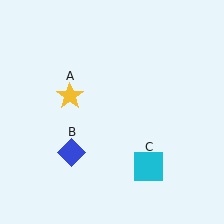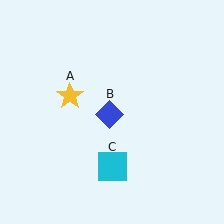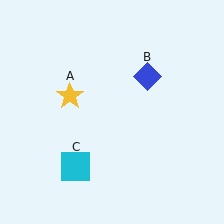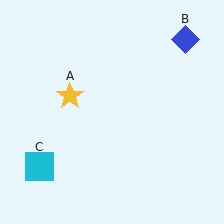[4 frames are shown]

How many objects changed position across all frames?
2 objects changed position: blue diamond (object B), cyan square (object C).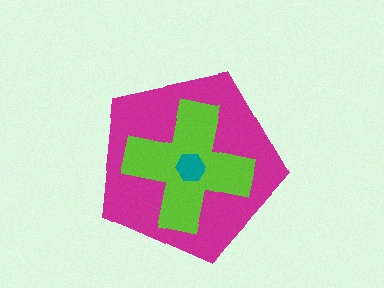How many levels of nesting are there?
3.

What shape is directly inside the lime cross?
The teal hexagon.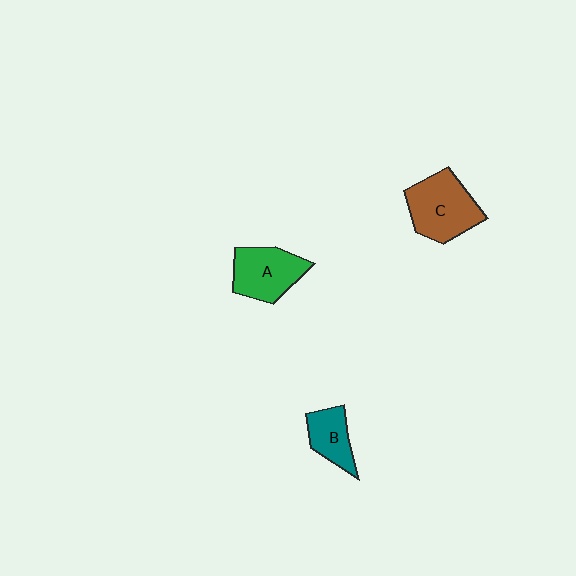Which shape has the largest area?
Shape C (brown).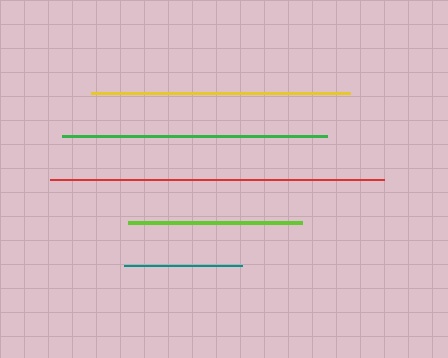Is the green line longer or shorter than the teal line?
The green line is longer than the teal line.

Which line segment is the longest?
The red line is the longest at approximately 334 pixels.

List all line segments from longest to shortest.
From longest to shortest: red, green, yellow, lime, teal.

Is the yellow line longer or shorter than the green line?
The green line is longer than the yellow line.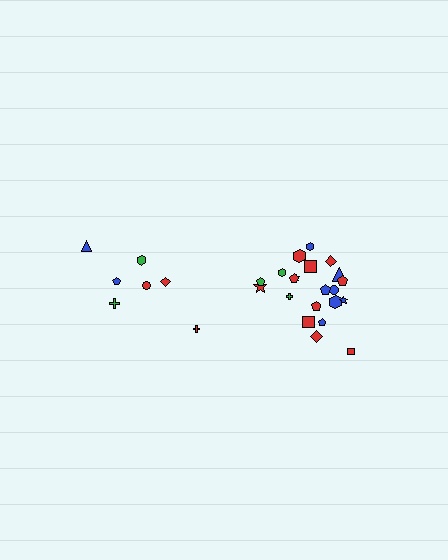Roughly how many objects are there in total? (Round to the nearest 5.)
Roughly 30 objects in total.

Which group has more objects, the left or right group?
The right group.